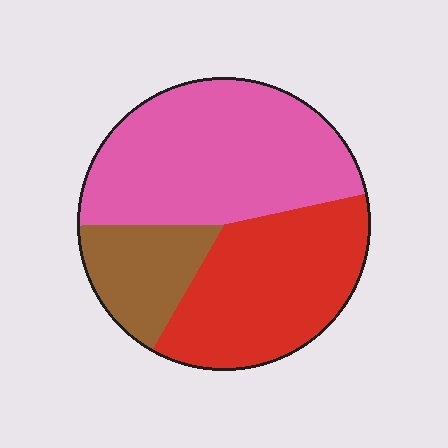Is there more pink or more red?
Pink.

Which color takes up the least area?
Brown, at roughly 15%.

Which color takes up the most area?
Pink, at roughly 45%.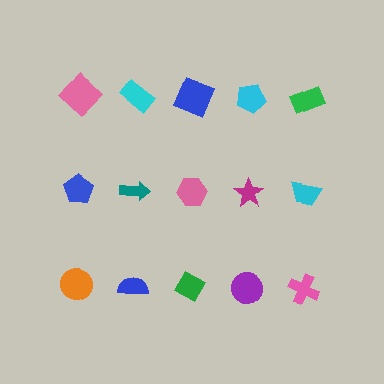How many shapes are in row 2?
5 shapes.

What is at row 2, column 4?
A magenta star.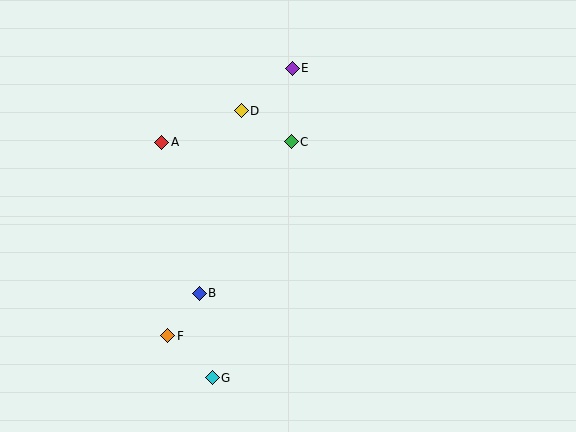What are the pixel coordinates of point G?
Point G is at (212, 378).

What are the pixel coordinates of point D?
Point D is at (241, 111).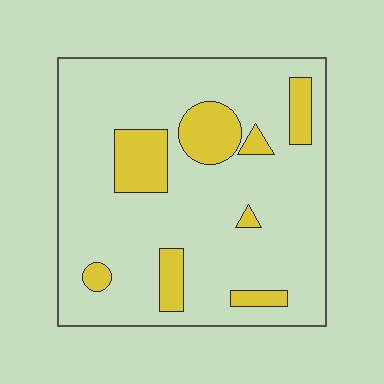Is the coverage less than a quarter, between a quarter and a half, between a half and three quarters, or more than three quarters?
Less than a quarter.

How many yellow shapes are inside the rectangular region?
8.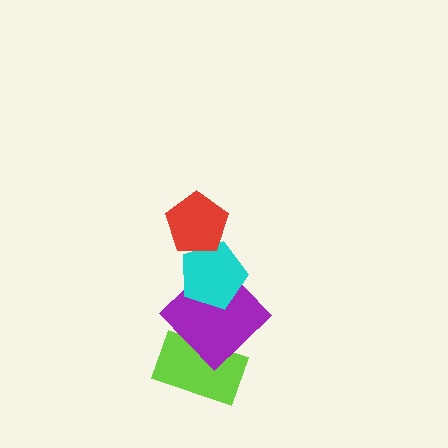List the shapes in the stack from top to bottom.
From top to bottom: the red pentagon, the cyan pentagon, the purple diamond, the lime rectangle.